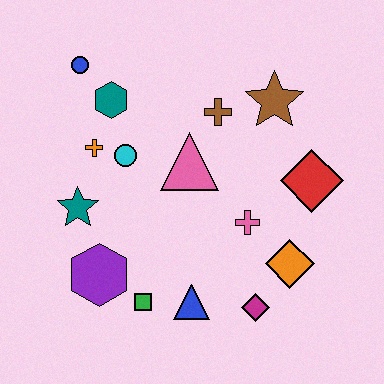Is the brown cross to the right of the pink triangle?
Yes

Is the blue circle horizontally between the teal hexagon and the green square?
No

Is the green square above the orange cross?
No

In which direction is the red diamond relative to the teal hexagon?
The red diamond is to the right of the teal hexagon.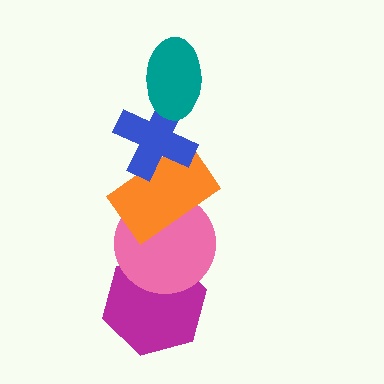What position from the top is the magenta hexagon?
The magenta hexagon is 5th from the top.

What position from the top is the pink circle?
The pink circle is 4th from the top.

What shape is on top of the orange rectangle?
The blue cross is on top of the orange rectangle.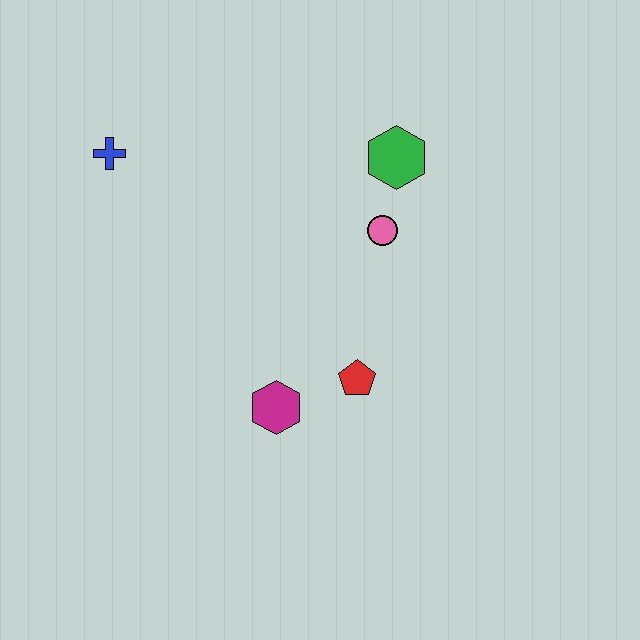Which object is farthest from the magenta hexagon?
The blue cross is farthest from the magenta hexagon.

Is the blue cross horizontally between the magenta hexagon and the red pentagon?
No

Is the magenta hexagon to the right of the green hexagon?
No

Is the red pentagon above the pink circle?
No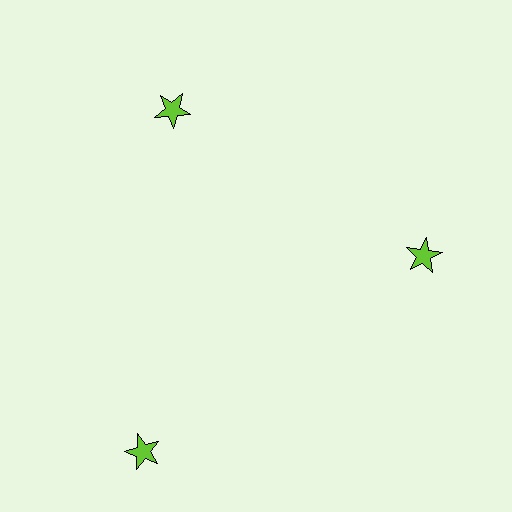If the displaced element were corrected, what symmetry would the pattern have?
It would have 3-fold rotational symmetry — the pattern would map onto itself every 120 degrees.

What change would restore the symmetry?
The symmetry would be restored by moving it inward, back onto the ring so that all 3 stars sit at equal angles and equal distance from the center.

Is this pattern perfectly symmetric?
No. The 3 lime stars are arranged in a ring, but one element near the 7 o'clock position is pushed outward from the center, breaking the 3-fold rotational symmetry.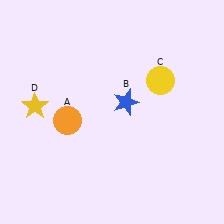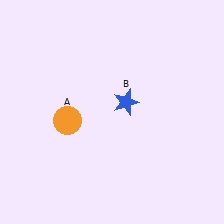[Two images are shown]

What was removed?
The yellow circle (C), the yellow star (D) were removed in Image 2.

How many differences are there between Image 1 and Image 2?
There are 2 differences between the two images.